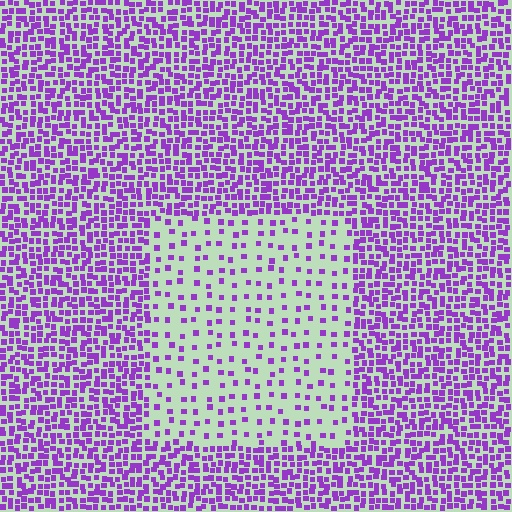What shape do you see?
I see a rectangle.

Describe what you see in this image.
The image contains small purple elements arranged at two different densities. A rectangle-shaped region is visible where the elements are less densely packed than the surrounding area.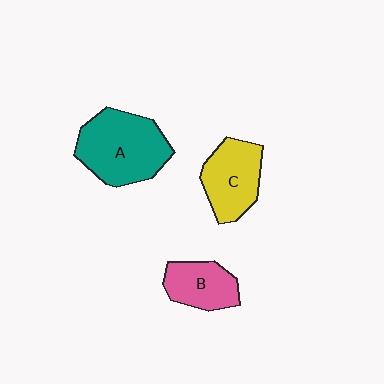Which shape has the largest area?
Shape A (teal).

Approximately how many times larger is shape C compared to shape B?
Approximately 1.3 times.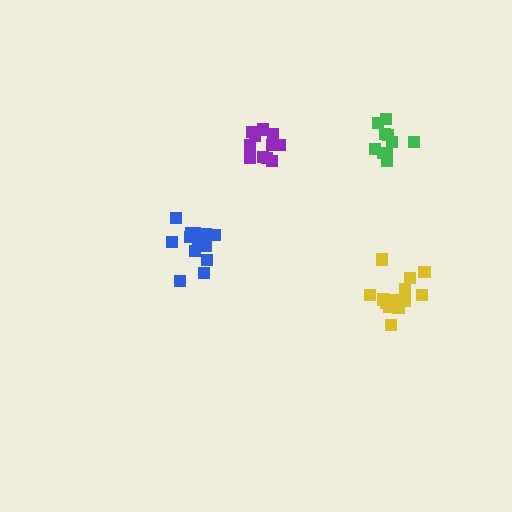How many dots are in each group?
Group 1: 15 dots, Group 2: 11 dots, Group 3: 10 dots, Group 4: 13 dots (49 total).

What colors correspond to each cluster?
The clusters are colored: yellow, purple, green, blue.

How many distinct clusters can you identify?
There are 4 distinct clusters.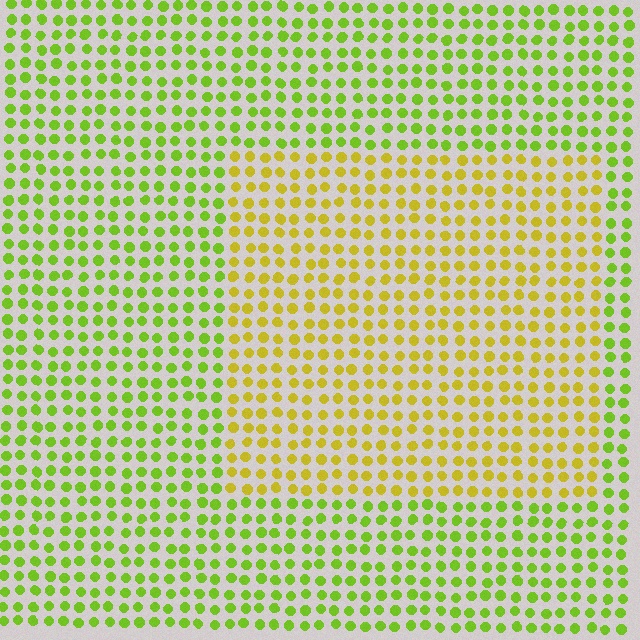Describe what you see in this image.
The image is filled with small lime elements in a uniform arrangement. A rectangle-shaped region is visible where the elements are tinted to a slightly different hue, forming a subtle color boundary.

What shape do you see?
I see a rectangle.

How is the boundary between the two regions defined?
The boundary is defined purely by a slight shift in hue (about 35 degrees). Spacing, size, and orientation are identical on both sides.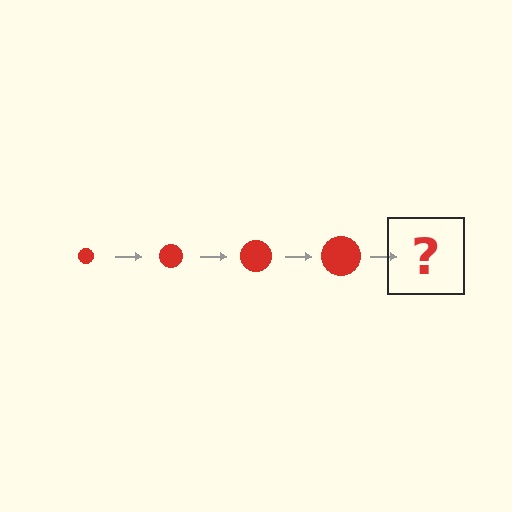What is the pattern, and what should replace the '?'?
The pattern is that the circle gets progressively larger each step. The '?' should be a red circle, larger than the previous one.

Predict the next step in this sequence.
The next step is a red circle, larger than the previous one.